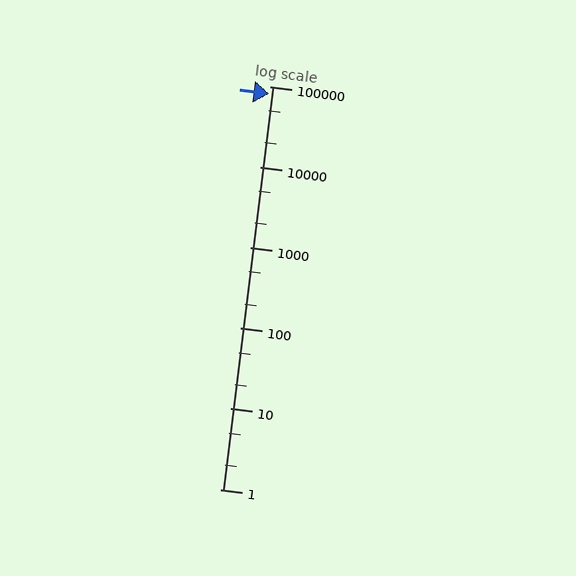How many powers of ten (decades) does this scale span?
The scale spans 5 decades, from 1 to 100000.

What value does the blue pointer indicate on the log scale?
The pointer indicates approximately 80000.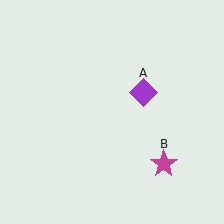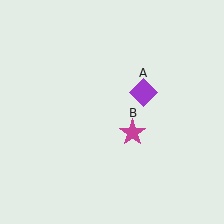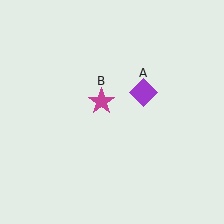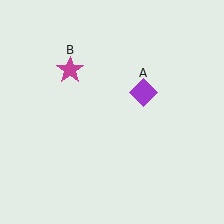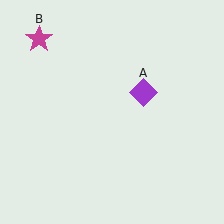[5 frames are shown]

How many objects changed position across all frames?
1 object changed position: magenta star (object B).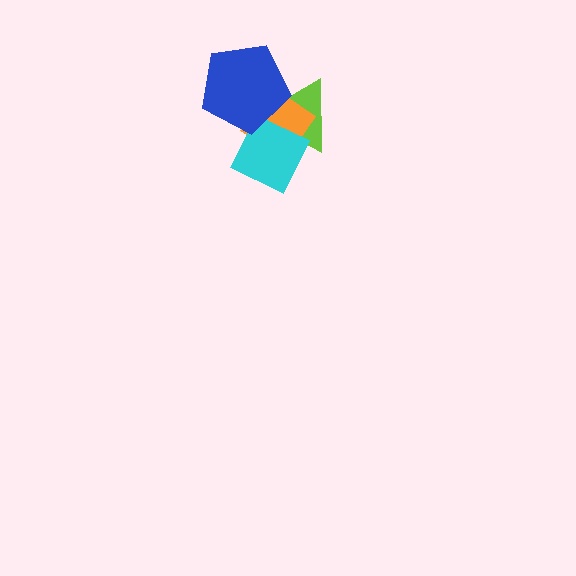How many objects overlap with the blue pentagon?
3 objects overlap with the blue pentagon.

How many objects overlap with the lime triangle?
3 objects overlap with the lime triangle.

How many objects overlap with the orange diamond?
3 objects overlap with the orange diamond.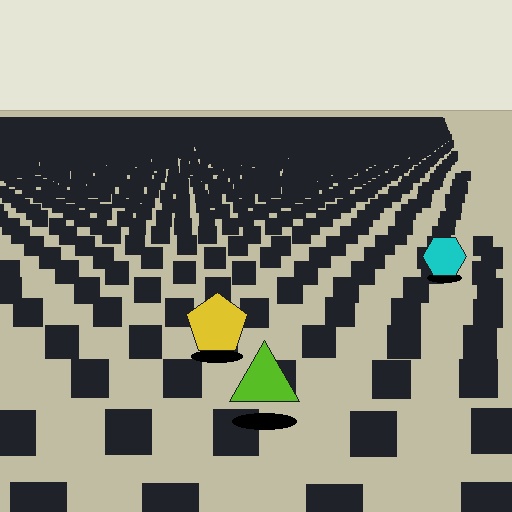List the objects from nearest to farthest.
From nearest to farthest: the lime triangle, the yellow pentagon, the cyan hexagon.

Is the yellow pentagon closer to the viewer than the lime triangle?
No. The lime triangle is closer — you can tell from the texture gradient: the ground texture is coarser near it.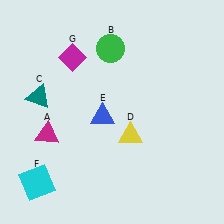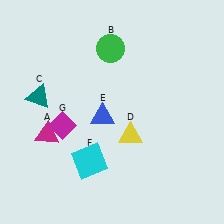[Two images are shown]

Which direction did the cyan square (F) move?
The cyan square (F) moved right.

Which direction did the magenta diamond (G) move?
The magenta diamond (G) moved down.